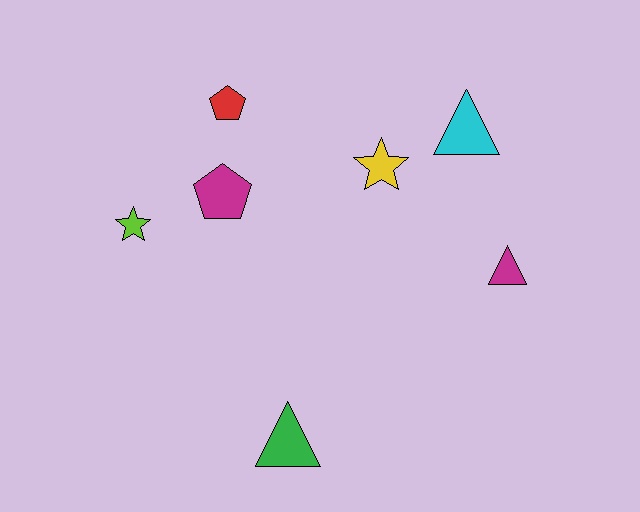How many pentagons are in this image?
There are 2 pentagons.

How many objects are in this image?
There are 7 objects.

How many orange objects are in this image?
There are no orange objects.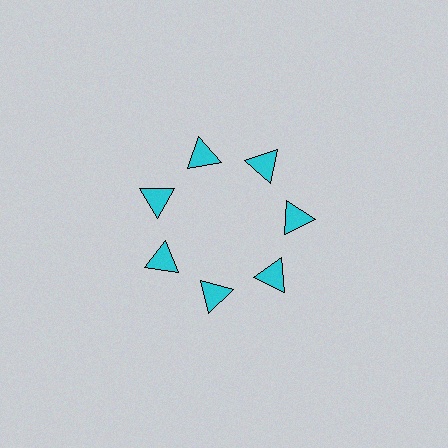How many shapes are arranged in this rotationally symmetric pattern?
There are 7 shapes, arranged in 7 groups of 1.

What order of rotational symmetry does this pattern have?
This pattern has 7-fold rotational symmetry.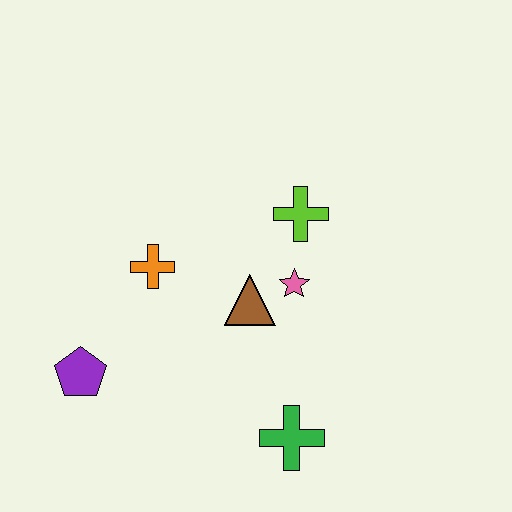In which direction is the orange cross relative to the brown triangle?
The orange cross is to the left of the brown triangle.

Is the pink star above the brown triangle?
Yes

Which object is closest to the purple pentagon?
The orange cross is closest to the purple pentagon.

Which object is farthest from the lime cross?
The purple pentagon is farthest from the lime cross.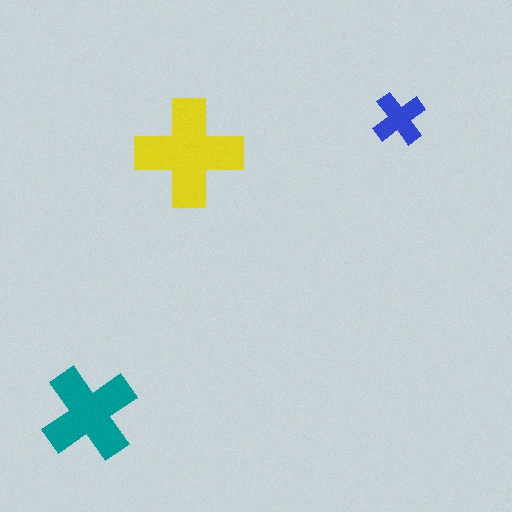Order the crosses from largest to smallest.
the yellow one, the teal one, the blue one.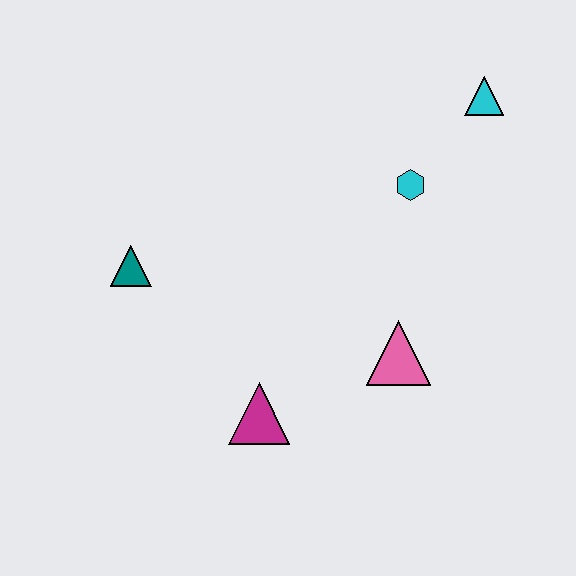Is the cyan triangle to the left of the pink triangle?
No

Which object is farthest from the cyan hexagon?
The teal triangle is farthest from the cyan hexagon.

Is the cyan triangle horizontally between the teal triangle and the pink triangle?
No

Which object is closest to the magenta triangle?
The pink triangle is closest to the magenta triangle.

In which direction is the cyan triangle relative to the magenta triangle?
The cyan triangle is above the magenta triangle.